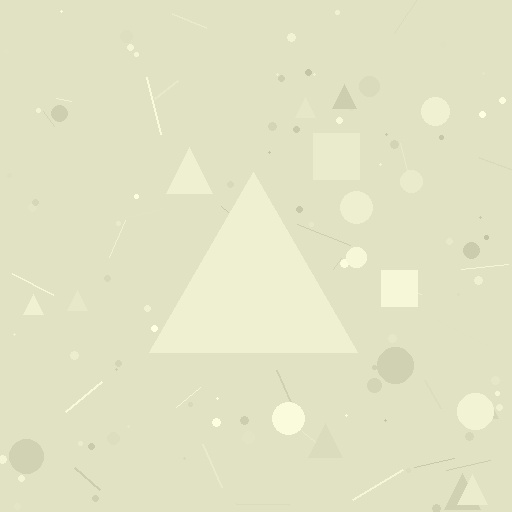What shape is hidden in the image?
A triangle is hidden in the image.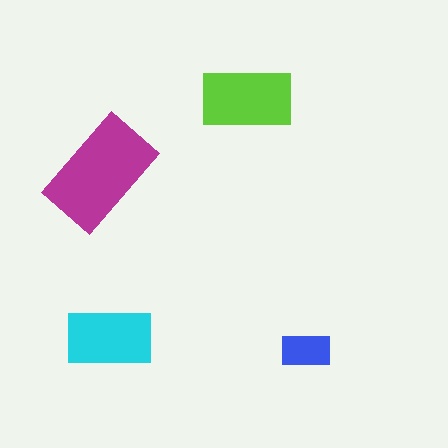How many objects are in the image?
There are 4 objects in the image.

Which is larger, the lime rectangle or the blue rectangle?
The lime one.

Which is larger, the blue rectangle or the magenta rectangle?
The magenta one.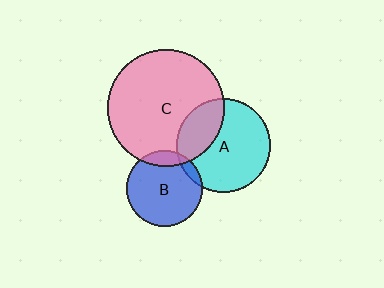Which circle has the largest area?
Circle C (pink).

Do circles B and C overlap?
Yes.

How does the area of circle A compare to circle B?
Approximately 1.5 times.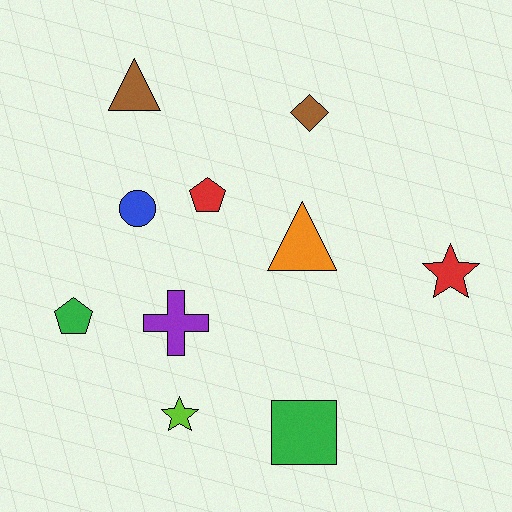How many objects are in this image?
There are 10 objects.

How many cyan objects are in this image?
There are no cyan objects.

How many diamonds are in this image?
There is 1 diamond.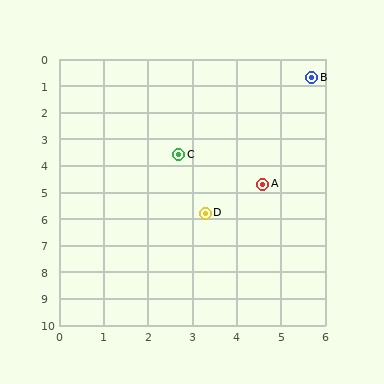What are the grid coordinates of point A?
Point A is at approximately (4.6, 4.7).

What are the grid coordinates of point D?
Point D is at approximately (3.3, 5.8).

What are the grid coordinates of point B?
Point B is at approximately (5.7, 0.7).